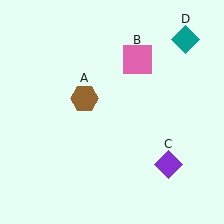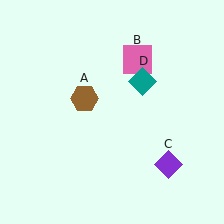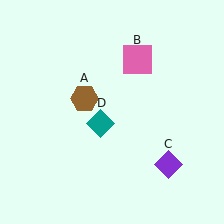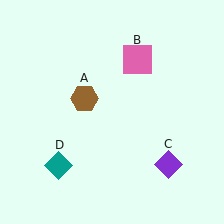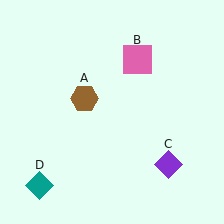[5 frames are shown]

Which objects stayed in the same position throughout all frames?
Brown hexagon (object A) and pink square (object B) and purple diamond (object C) remained stationary.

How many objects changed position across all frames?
1 object changed position: teal diamond (object D).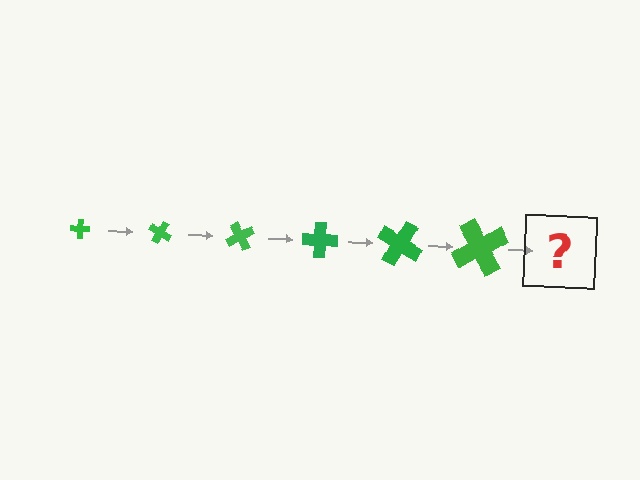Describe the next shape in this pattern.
It should be a cross, larger than the previous one and rotated 180 degrees from the start.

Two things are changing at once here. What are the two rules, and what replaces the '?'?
The two rules are that the cross grows larger each step and it rotates 30 degrees each step. The '?' should be a cross, larger than the previous one and rotated 180 degrees from the start.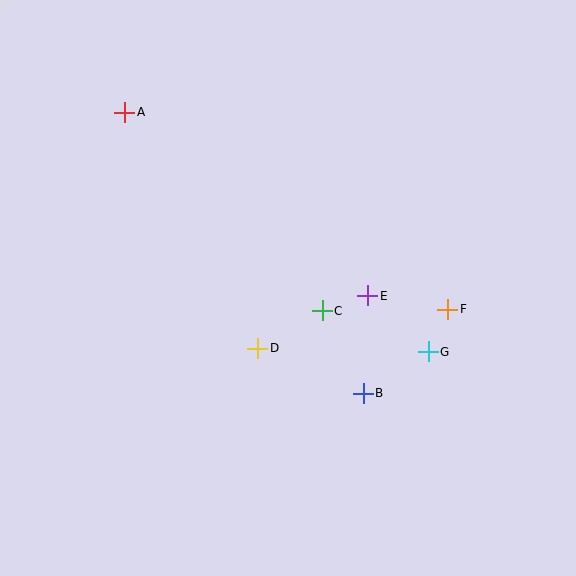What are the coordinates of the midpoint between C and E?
The midpoint between C and E is at (345, 303).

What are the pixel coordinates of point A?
Point A is at (125, 112).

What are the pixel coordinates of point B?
Point B is at (363, 393).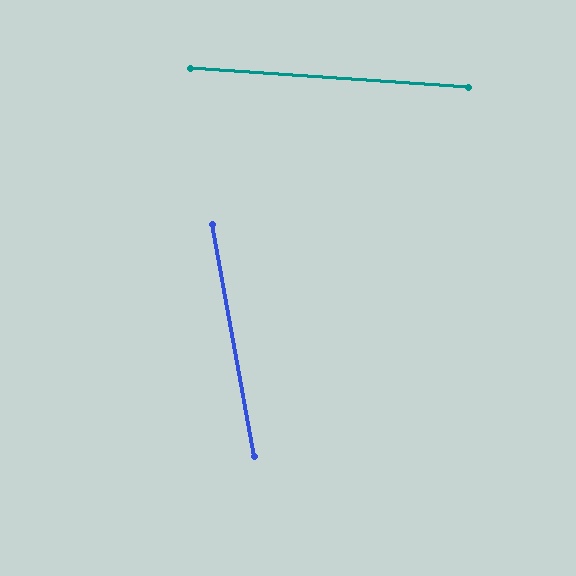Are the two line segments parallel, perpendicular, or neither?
Neither parallel nor perpendicular — they differ by about 76°.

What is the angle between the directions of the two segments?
Approximately 76 degrees.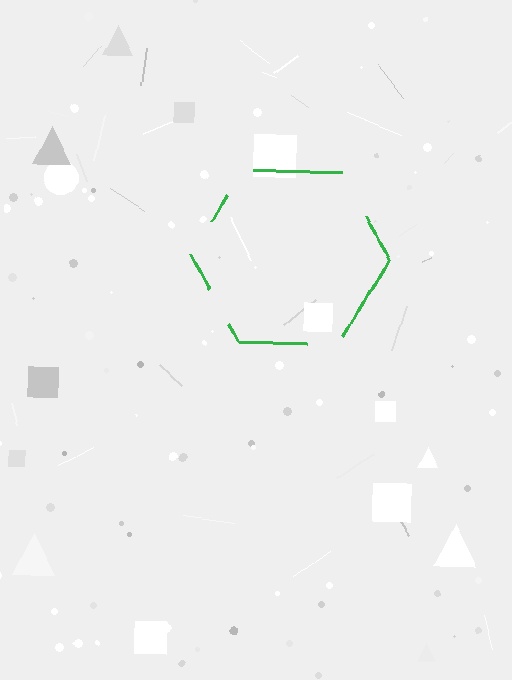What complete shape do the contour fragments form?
The contour fragments form a hexagon.